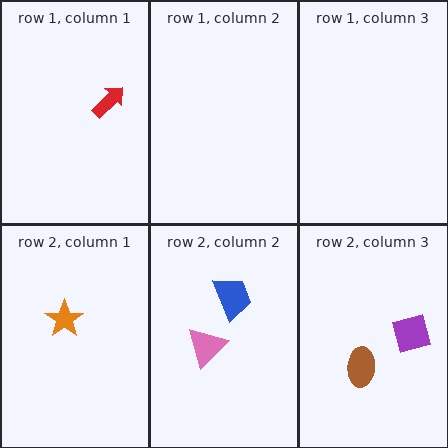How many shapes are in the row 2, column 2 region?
2.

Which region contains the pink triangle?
The row 2, column 2 region.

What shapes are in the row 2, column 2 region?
The blue trapezoid, the pink triangle.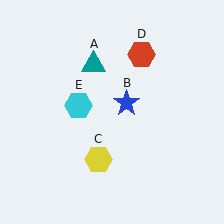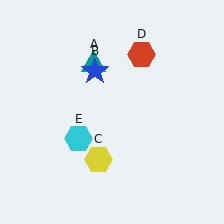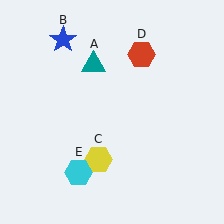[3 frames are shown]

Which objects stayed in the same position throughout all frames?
Teal triangle (object A) and yellow hexagon (object C) and red hexagon (object D) remained stationary.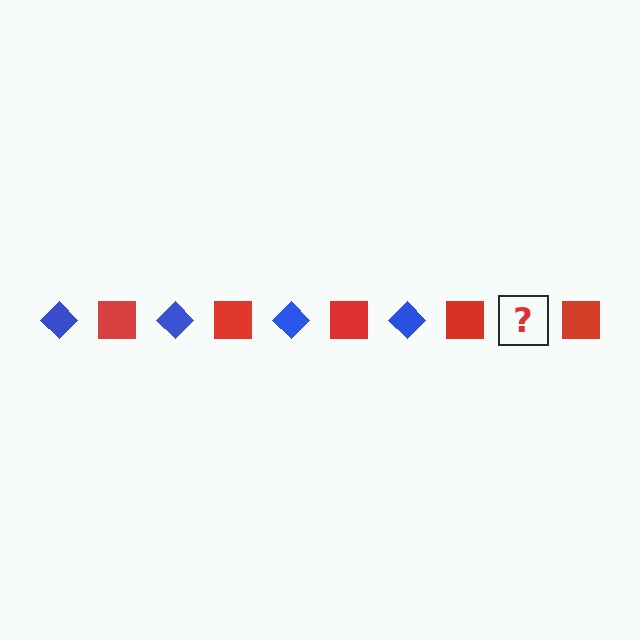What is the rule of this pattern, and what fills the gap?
The rule is that the pattern alternates between blue diamond and red square. The gap should be filled with a blue diamond.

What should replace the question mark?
The question mark should be replaced with a blue diamond.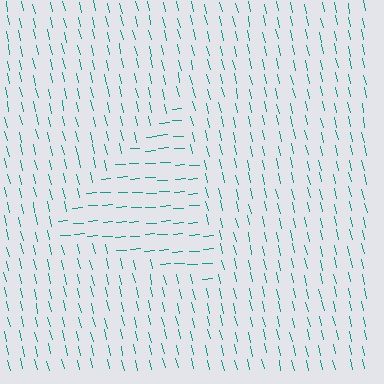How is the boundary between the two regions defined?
The boundary is defined purely by a change in line orientation (approximately 80 degrees difference). All lines are the same color and thickness.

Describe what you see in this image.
The image is filled with small teal line segments. A triangle region in the image has lines oriented differently from the surrounding lines, creating a visible texture boundary.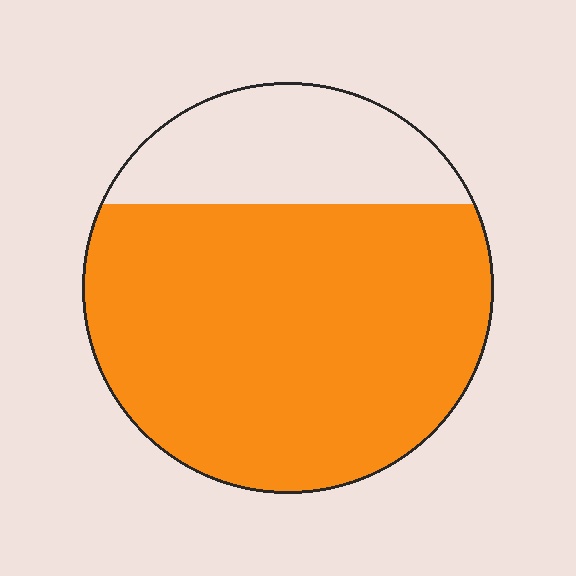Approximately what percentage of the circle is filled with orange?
Approximately 75%.